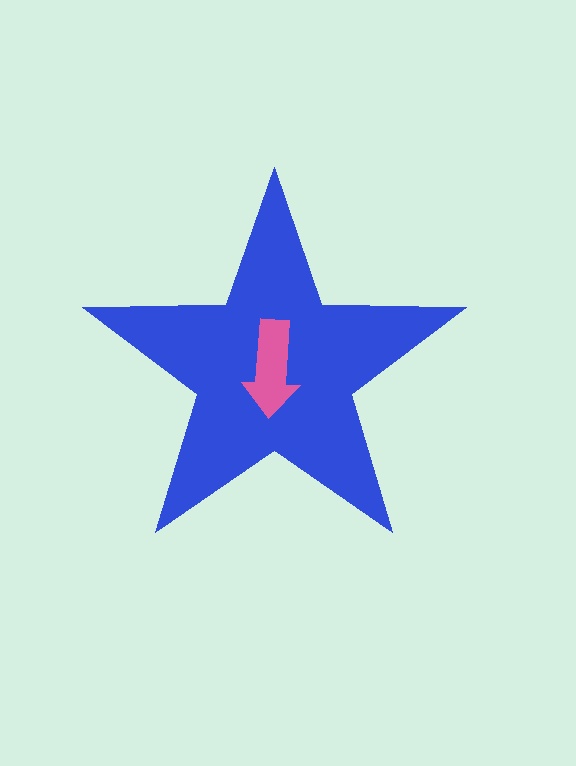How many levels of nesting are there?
2.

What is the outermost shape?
The blue star.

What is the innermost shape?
The pink arrow.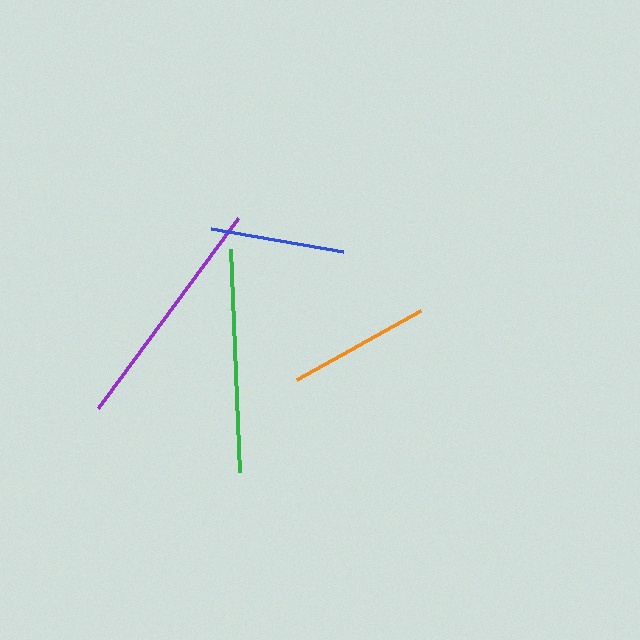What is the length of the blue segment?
The blue segment is approximately 134 pixels long.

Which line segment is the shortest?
The blue line is the shortest at approximately 134 pixels.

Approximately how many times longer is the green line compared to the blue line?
The green line is approximately 1.7 times the length of the blue line.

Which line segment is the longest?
The purple line is the longest at approximately 236 pixels.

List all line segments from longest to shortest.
From longest to shortest: purple, green, orange, blue.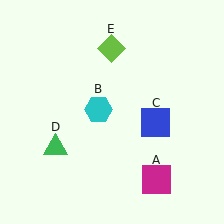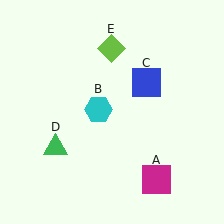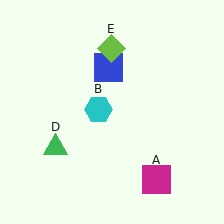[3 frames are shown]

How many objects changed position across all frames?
1 object changed position: blue square (object C).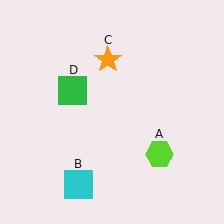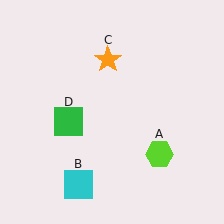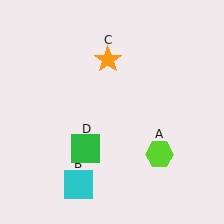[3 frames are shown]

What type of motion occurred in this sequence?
The green square (object D) rotated counterclockwise around the center of the scene.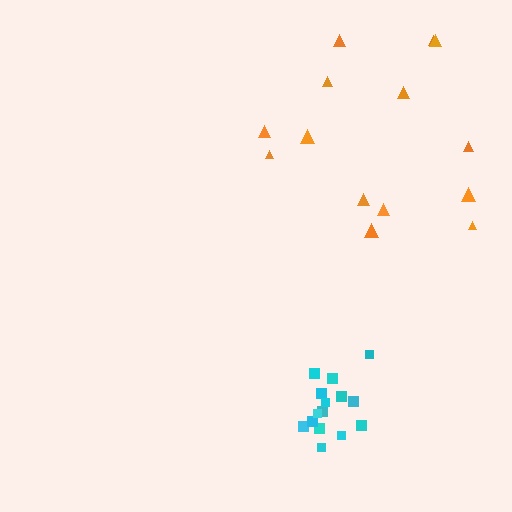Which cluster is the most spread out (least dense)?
Orange.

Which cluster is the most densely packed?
Cyan.